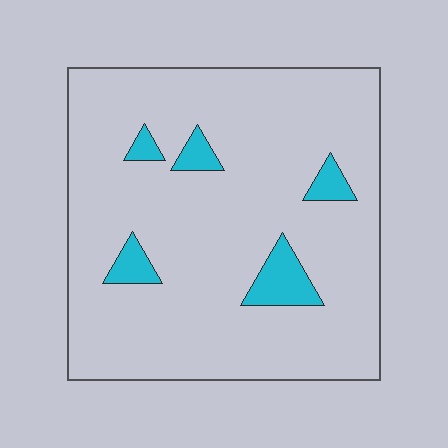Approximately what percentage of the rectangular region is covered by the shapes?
Approximately 10%.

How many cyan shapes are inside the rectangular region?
5.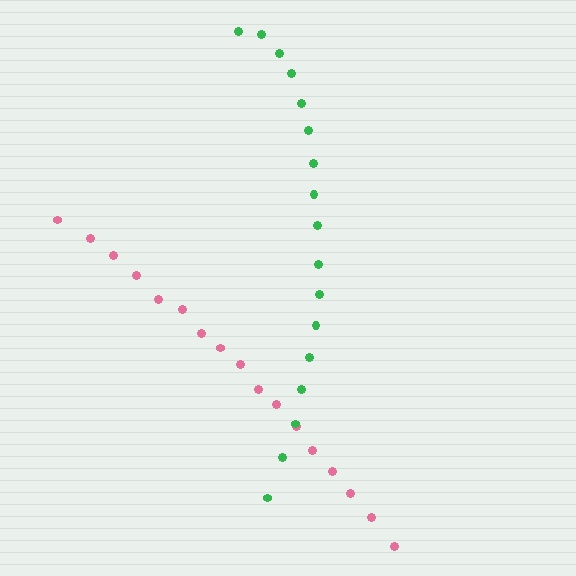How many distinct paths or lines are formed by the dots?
There are 2 distinct paths.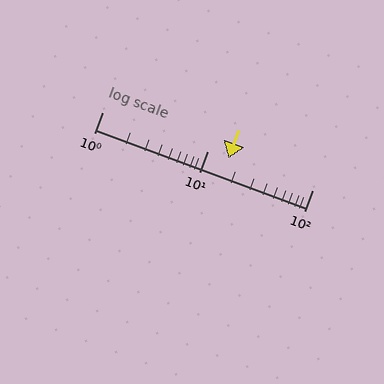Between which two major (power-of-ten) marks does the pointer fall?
The pointer is between 10 and 100.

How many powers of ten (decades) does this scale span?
The scale spans 2 decades, from 1 to 100.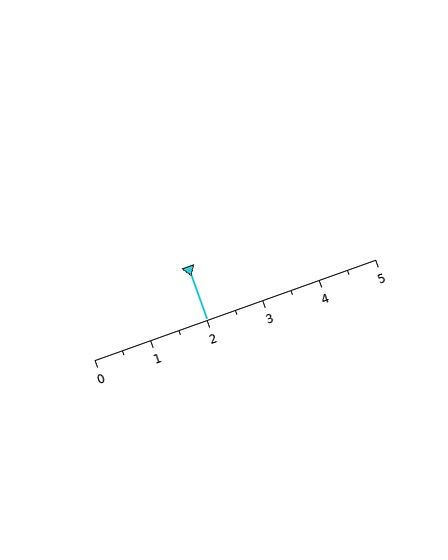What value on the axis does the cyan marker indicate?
The marker indicates approximately 2.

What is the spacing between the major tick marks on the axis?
The major ticks are spaced 1 apart.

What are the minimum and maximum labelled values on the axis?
The axis runs from 0 to 5.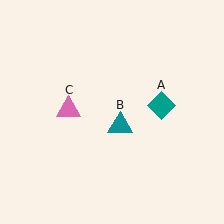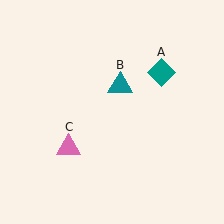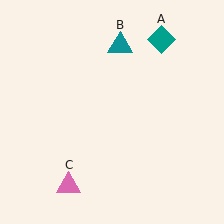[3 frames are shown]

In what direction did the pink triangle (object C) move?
The pink triangle (object C) moved down.